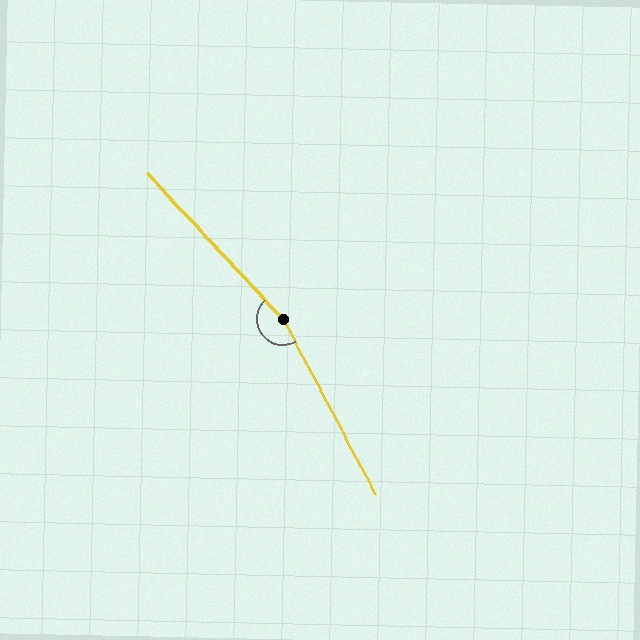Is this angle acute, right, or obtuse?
It is obtuse.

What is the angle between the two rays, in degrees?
Approximately 165 degrees.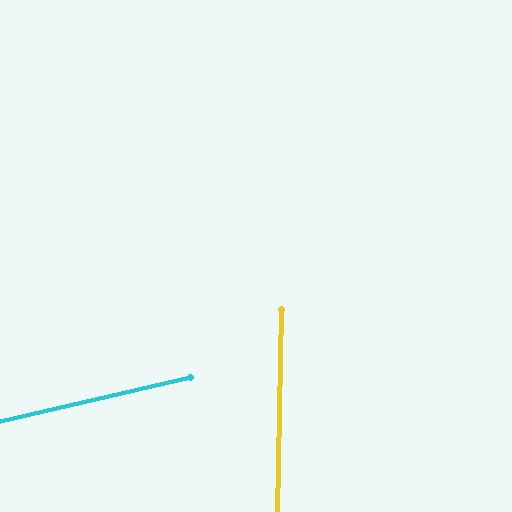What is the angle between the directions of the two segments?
Approximately 76 degrees.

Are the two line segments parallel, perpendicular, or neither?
Neither parallel nor perpendicular — they differ by about 76°.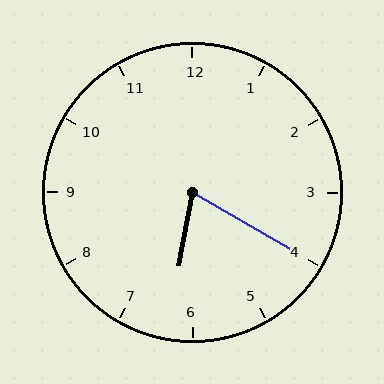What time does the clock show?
6:20.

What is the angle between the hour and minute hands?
Approximately 70 degrees.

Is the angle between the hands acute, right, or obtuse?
It is acute.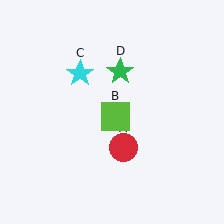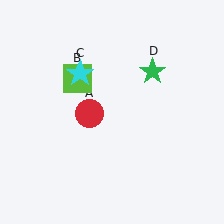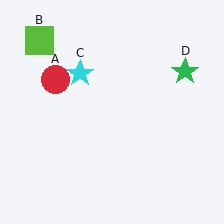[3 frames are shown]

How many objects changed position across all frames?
3 objects changed position: red circle (object A), lime square (object B), green star (object D).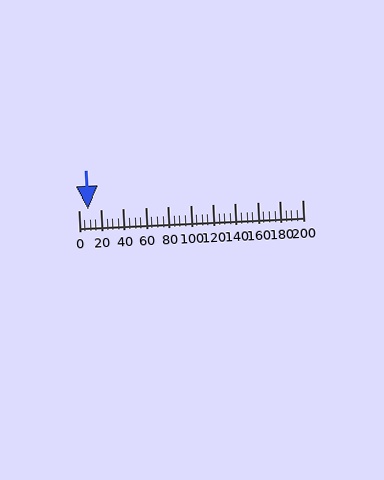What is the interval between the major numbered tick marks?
The major tick marks are spaced 20 units apart.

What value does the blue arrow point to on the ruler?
The blue arrow points to approximately 9.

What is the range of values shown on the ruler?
The ruler shows values from 0 to 200.